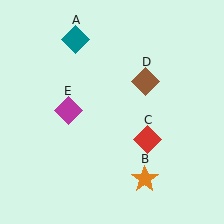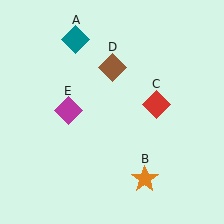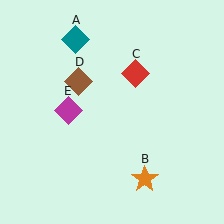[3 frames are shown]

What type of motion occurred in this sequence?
The red diamond (object C), brown diamond (object D) rotated counterclockwise around the center of the scene.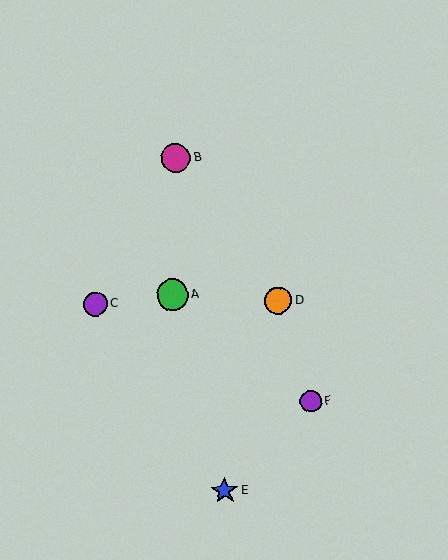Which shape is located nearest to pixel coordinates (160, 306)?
The green circle (labeled A) at (172, 295) is nearest to that location.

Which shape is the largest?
The green circle (labeled A) is the largest.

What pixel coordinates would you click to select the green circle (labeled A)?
Click at (172, 295) to select the green circle A.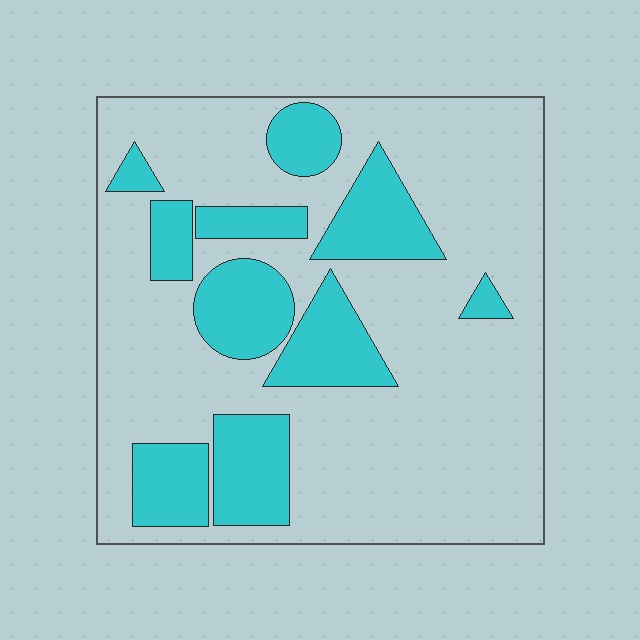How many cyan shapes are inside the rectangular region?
10.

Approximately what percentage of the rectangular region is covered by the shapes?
Approximately 25%.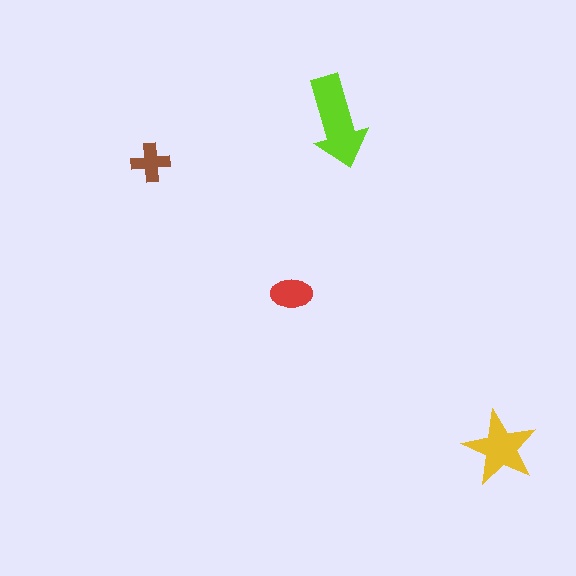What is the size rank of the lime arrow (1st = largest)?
1st.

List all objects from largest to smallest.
The lime arrow, the yellow star, the red ellipse, the brown cross.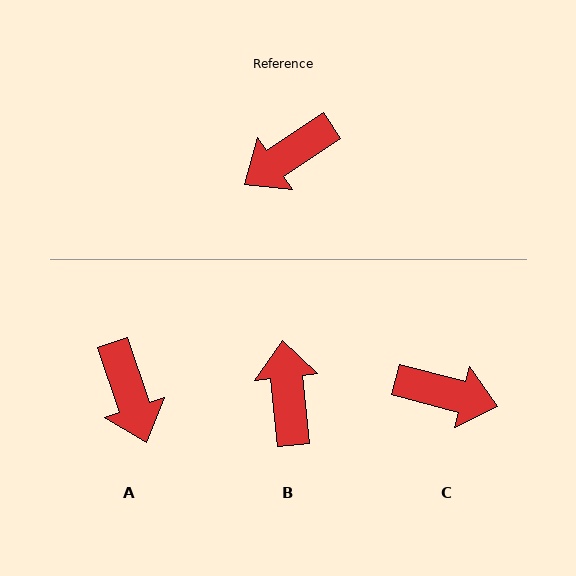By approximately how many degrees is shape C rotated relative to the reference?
Approximately 132 degrees counter-clockwise.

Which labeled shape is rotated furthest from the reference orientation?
C, about 132 degrees away.